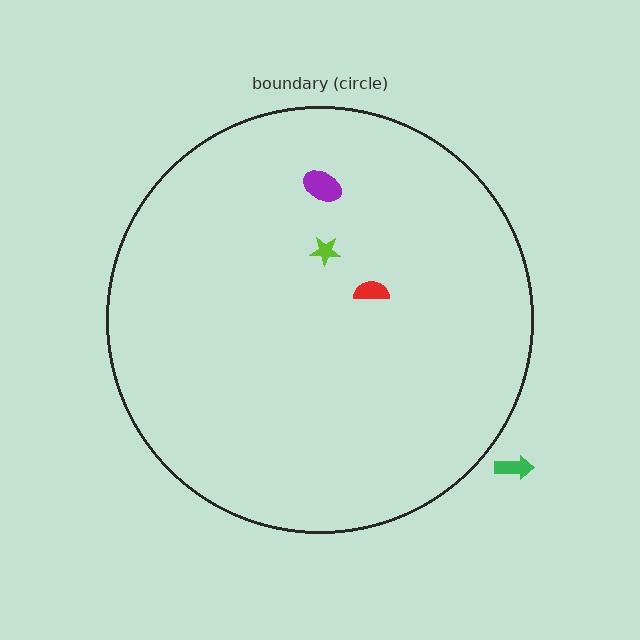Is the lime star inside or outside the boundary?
Inside.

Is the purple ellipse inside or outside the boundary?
Inside.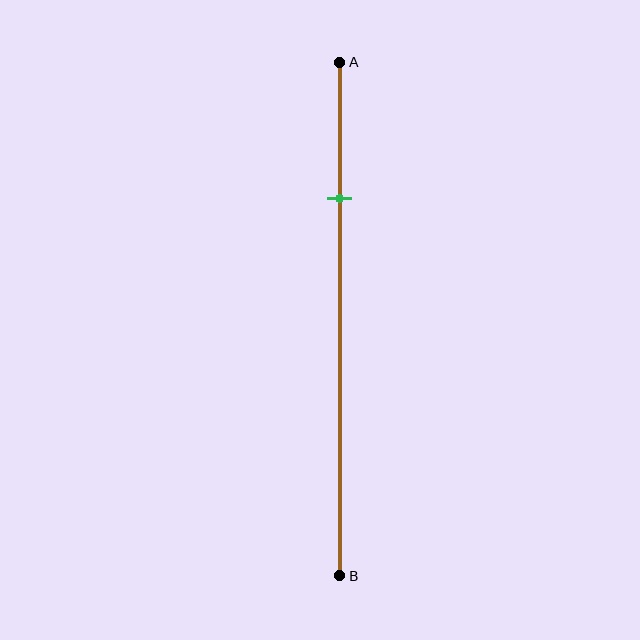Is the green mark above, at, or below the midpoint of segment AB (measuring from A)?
The green mark is above the midpoint of segment AB.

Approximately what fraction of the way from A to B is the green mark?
The green mark is approximately 25% of the way from A to B.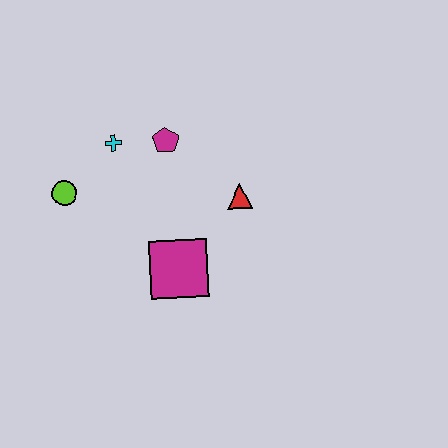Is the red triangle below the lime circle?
Yes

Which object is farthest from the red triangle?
The lime circle is farthest from the red triangle.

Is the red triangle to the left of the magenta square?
No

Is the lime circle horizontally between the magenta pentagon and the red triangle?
No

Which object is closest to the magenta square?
The red triangle is closest to the magenta square.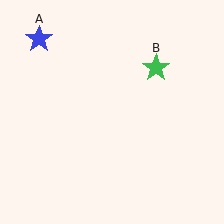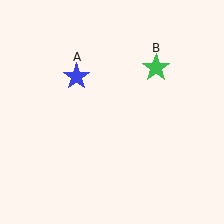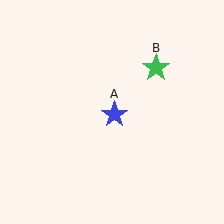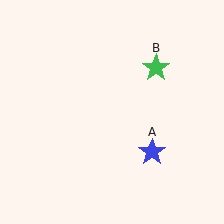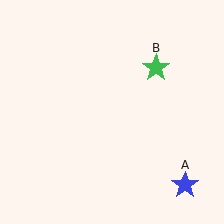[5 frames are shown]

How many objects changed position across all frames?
1 object changed position: blue star (object A).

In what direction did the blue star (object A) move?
The blue star (object A) moved down and to the right.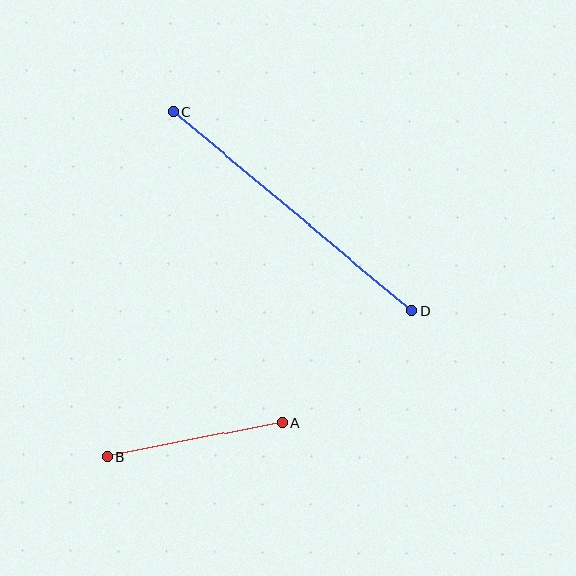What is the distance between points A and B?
The distance is approximately 179 pixels.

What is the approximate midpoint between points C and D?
The midpoint is at approximately (293, 211) pixels.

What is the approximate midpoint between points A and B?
The midpoint is at approximately (194, 439) pixels.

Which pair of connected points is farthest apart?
Points C and D are farthest apart.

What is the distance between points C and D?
The distance is approximately 310 pixels.